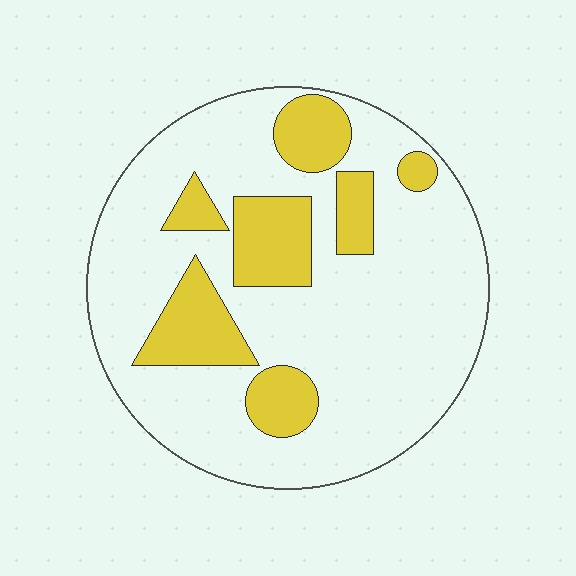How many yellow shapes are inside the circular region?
7.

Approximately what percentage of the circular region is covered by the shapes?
Approximately 25%.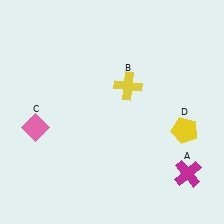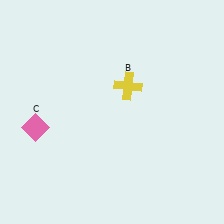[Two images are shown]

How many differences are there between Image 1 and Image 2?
There are 2 differences between the two images.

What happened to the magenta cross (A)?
The magenta cross (A) was removed in Image 2. It was in the bottom-right area of Image 1.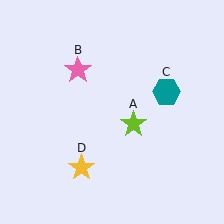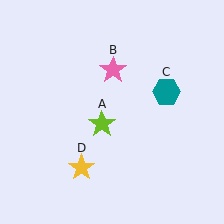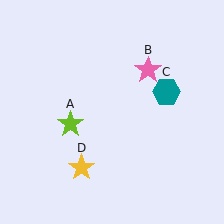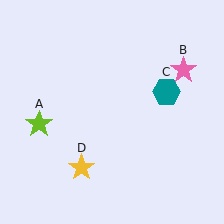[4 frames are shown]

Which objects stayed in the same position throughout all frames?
Teal hexagon (object C) and yellow star (object D) remained stationary.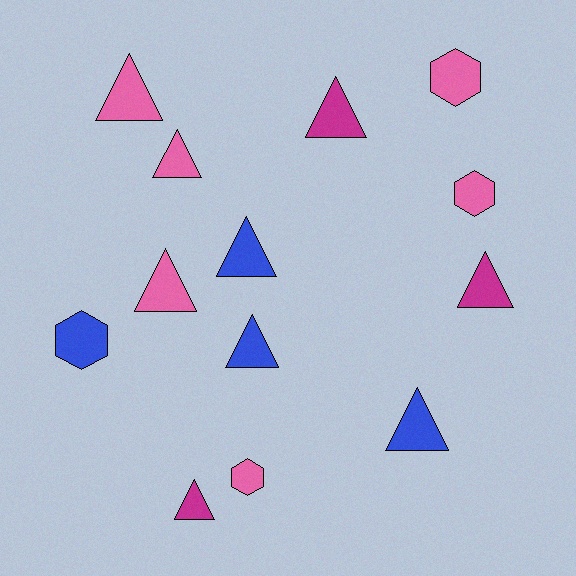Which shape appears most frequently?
Triangle, with 9 objects.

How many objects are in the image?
There are 13 objects.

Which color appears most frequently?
Pink, with 6 objects.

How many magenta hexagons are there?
There are no magenta hexagons.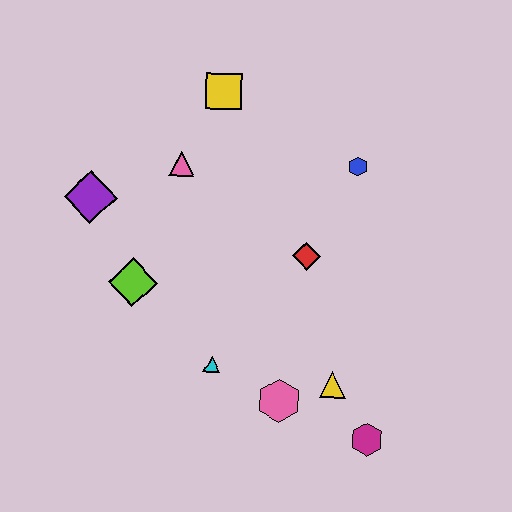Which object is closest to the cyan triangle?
The pink hexagon is closest to the cyan triangle.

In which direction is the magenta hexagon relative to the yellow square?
The magenta hexagon is below the yellow square.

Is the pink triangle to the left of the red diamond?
Yes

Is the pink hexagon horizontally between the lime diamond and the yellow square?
No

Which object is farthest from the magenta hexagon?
The yellow square is farthest from the magenta hexagon.